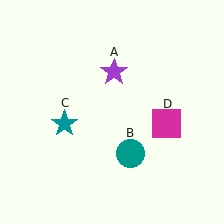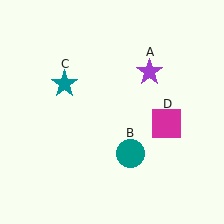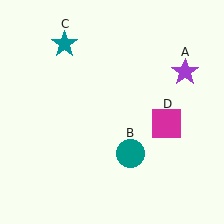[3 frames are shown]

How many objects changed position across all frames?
2 objects changed position: purple star (object A), teal star (object C).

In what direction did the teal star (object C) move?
The teal star (object C) moved up.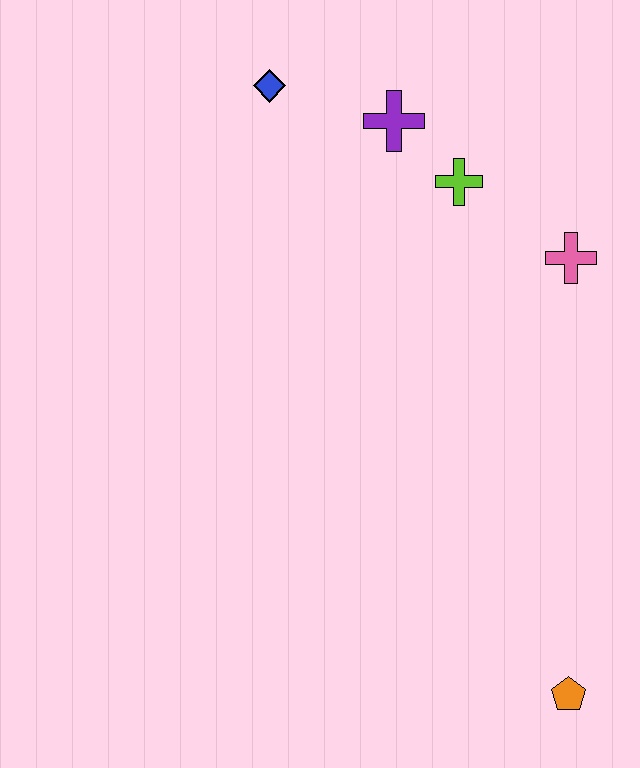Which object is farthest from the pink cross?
The orange pentagon is farthest from the pink cross.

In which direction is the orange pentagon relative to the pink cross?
The orange pentagon is below the pink cross.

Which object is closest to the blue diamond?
The purple cross is closest to the blue diamond.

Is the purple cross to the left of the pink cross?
Yes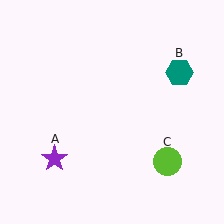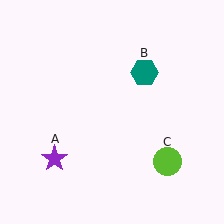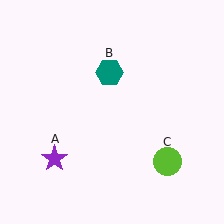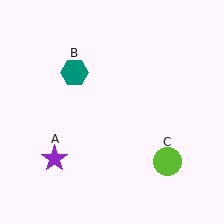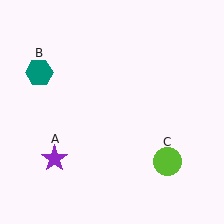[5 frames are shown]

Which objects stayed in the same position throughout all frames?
Purple star (object A) and lime circle (object C) remained stationary.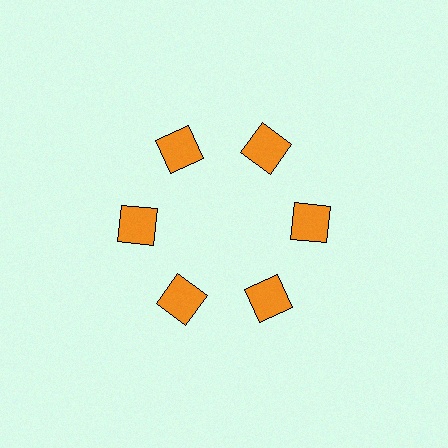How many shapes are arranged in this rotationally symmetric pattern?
There are 6 shapes, arranged in 6 groups of 1.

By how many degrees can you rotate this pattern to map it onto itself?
The pattern maps onto itself every 60 degrees of rotation.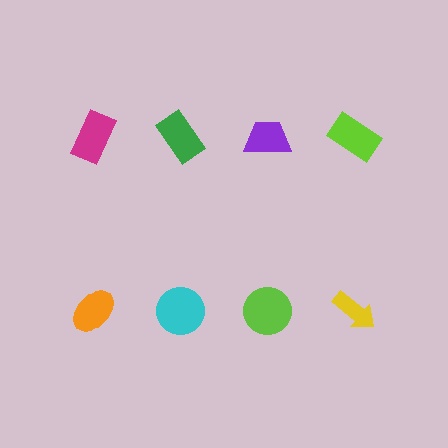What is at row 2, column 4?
A yellow arrow.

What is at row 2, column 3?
A lime circle.